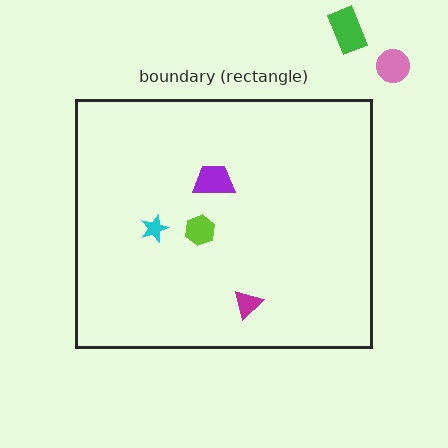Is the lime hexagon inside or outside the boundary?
Inside.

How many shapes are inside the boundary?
4 inside, 2 outside.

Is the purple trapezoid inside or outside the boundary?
Inside.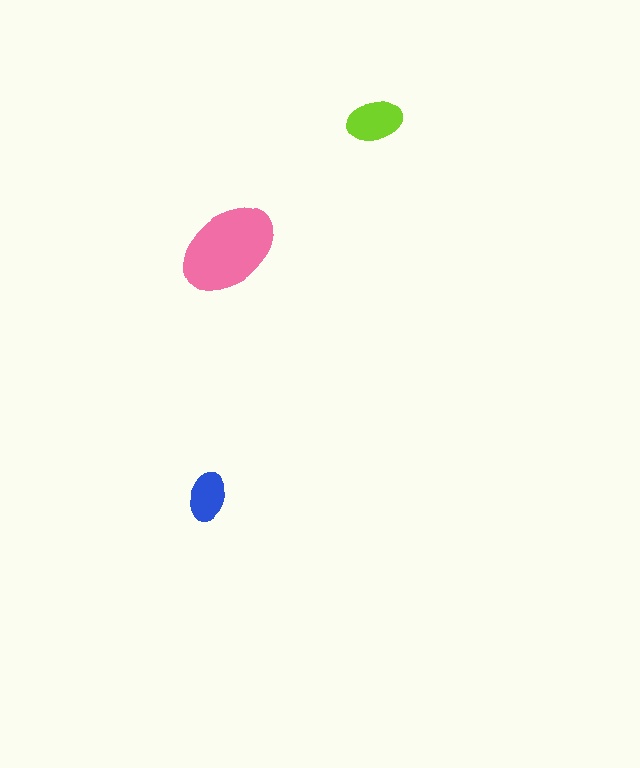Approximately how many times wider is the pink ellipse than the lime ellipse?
About 2 times wider.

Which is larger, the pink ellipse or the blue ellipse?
The pink one.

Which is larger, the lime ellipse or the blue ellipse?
The lime one.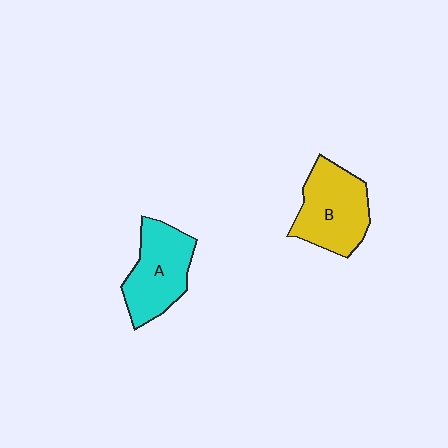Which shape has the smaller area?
Shape A (cyan).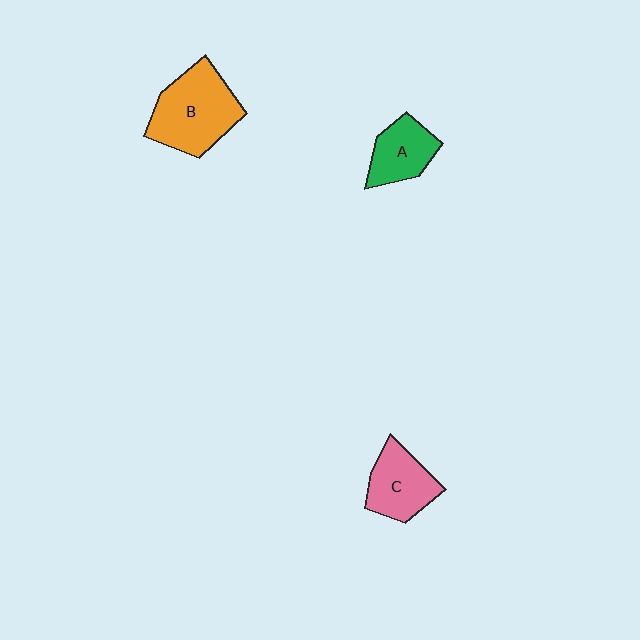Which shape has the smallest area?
Shape A (green).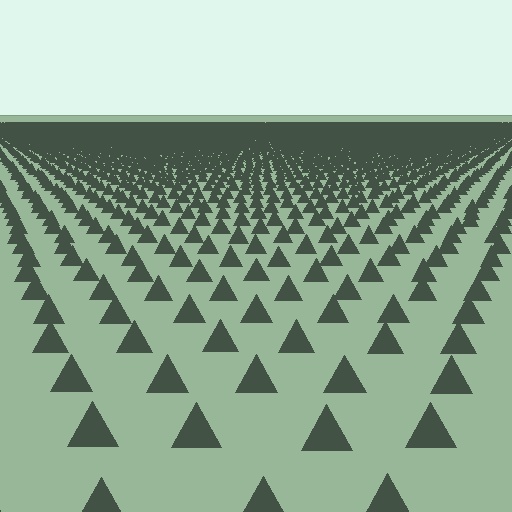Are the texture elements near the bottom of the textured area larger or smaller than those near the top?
Larger. Near the bottom, elements are closer to the viewer and appear at a bigger on-screen size.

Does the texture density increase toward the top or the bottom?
Density increases toward the top.